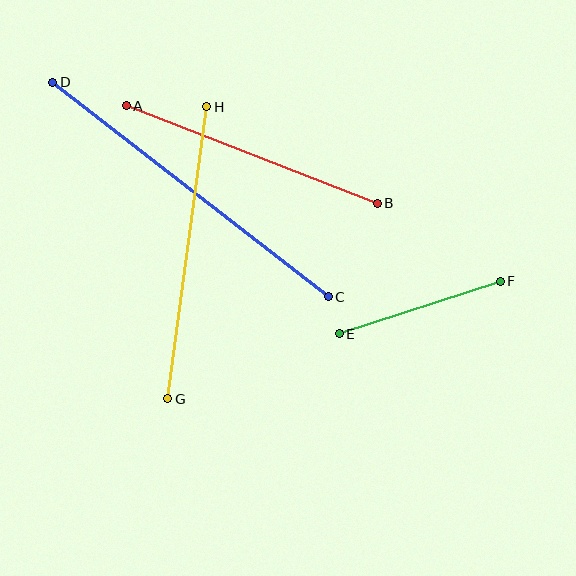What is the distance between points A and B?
The distance is approximately 269 pixels.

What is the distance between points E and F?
The distance is approximately 170 pixels.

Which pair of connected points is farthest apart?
Points C and D are farthest apart.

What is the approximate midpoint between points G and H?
The midpoint is at approximately (187, 253) pixels.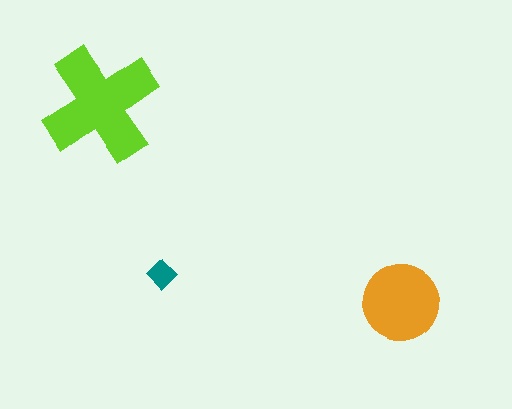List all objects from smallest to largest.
The teal diamond, the orange circle, the lime cross.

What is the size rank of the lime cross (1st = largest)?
1st.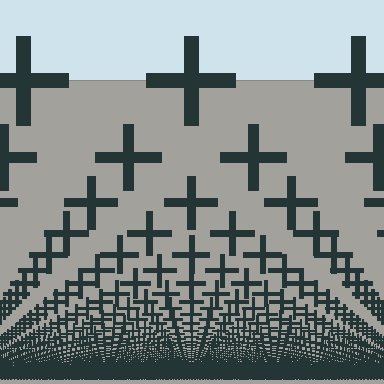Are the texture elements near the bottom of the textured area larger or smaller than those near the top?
Smaller. The gradient is inverted — elements near the bottom are smaller and denser.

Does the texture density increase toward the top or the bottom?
Density increases toward the bottom.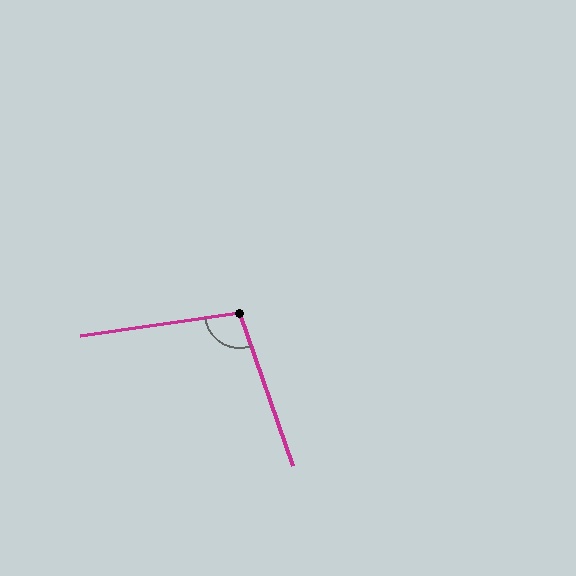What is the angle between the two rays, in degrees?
Approximately 101 degrees.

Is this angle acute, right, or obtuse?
It is obtuse.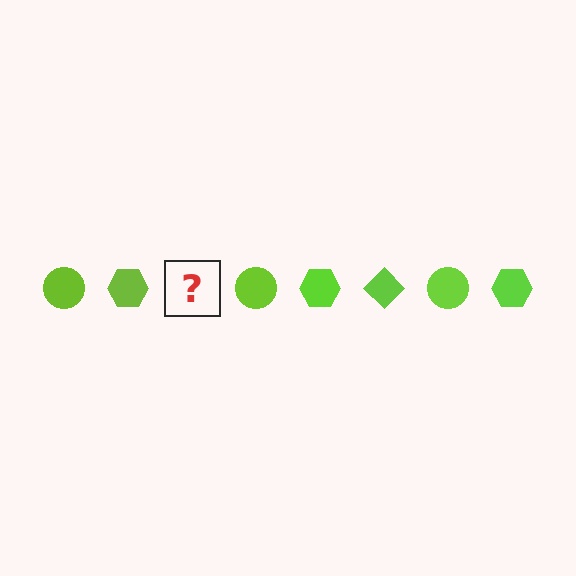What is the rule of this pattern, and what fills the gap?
The rule is that the pattern cycles through circle, hexagon, diamond shapes in lime. The gap should be filled with a lime diamond.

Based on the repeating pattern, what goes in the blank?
The blank should be a lime diamond.